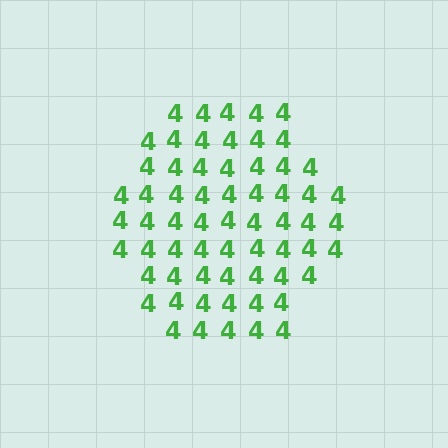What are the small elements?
The small elements are digit 4's.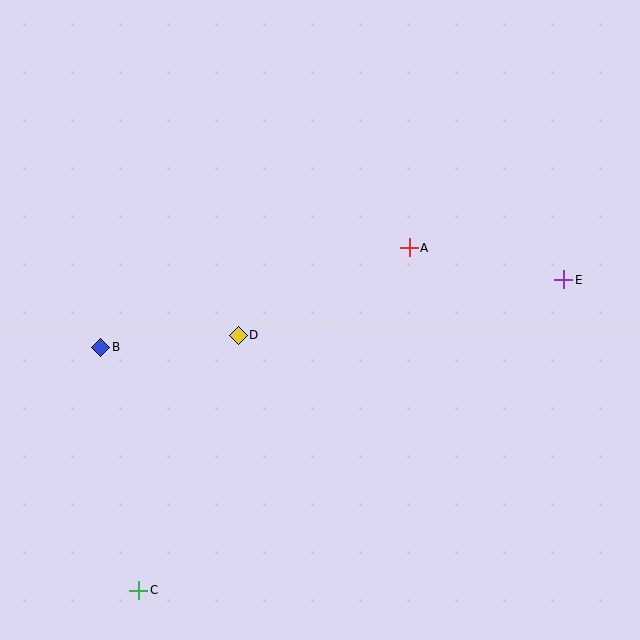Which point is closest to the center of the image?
Point D at (238, 335) is closest to the center.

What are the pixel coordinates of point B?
Point B is at (101, 347).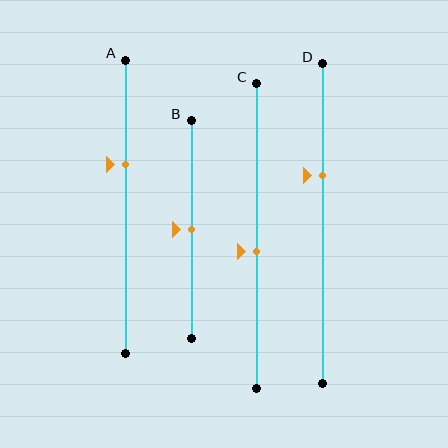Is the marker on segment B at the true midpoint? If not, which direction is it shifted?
Yes, the marker on segment B is at the true midpoint.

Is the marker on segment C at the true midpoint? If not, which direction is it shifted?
No, the marker on segment C is shifted downward by about 5% of the segment length.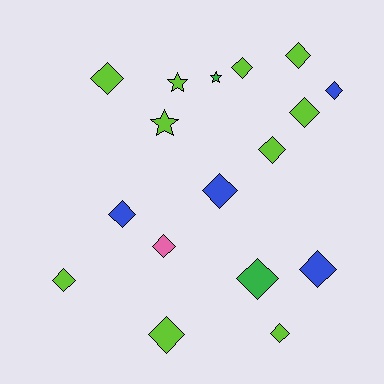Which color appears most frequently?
Lime, with 10 objects.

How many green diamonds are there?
There is 1 green diamond.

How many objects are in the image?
There are 17 objects.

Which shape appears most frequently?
Diamond, with 14 objects.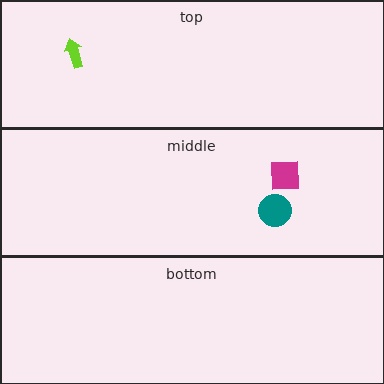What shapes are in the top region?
The lime arrow.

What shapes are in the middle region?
The magenta square, the teal circle.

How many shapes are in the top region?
1.